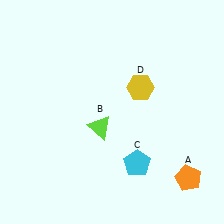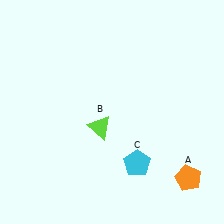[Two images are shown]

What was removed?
The yellow hexagon (D) was removed in Image 2.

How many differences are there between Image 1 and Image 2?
There is 1 difference between the two images.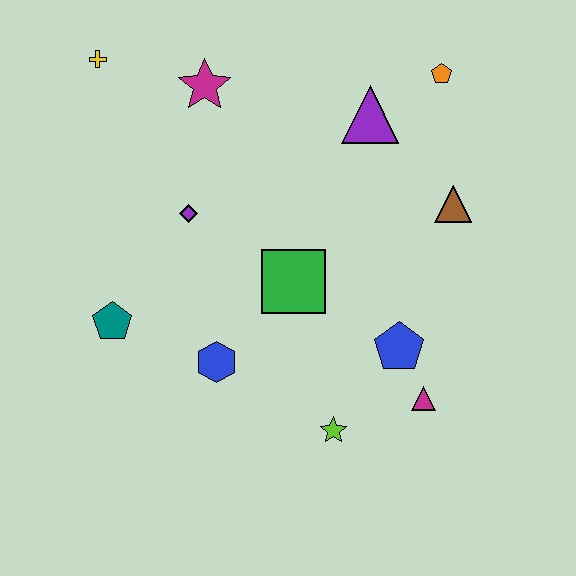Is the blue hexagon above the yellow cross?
No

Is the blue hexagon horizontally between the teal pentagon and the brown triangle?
Yes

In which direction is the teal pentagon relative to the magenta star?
The teal pentagon is below the magenta star.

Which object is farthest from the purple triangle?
The teal pentagon is farthest from the purple triangle.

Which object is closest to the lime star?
The magenta triangle is closest to the lime star.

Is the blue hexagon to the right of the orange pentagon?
No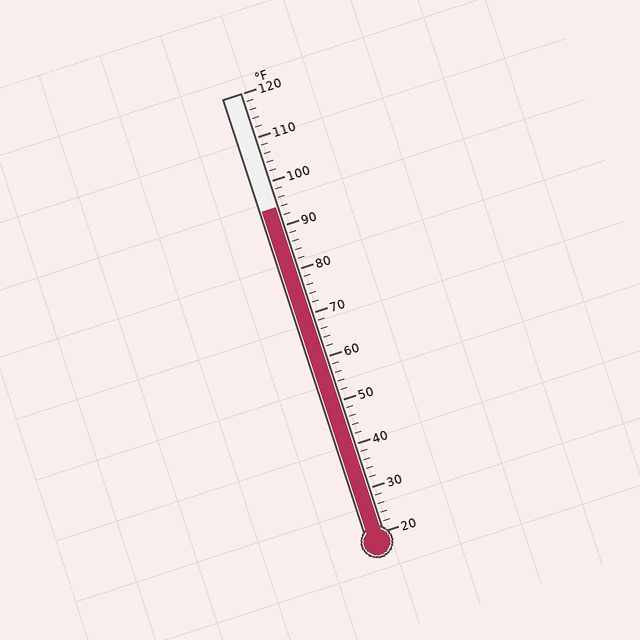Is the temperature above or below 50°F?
The temperature is above 50°F.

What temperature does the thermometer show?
The thermometer shows approximately 94°F.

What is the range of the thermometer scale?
The thermometer scale ranges from 20°F to 120°F.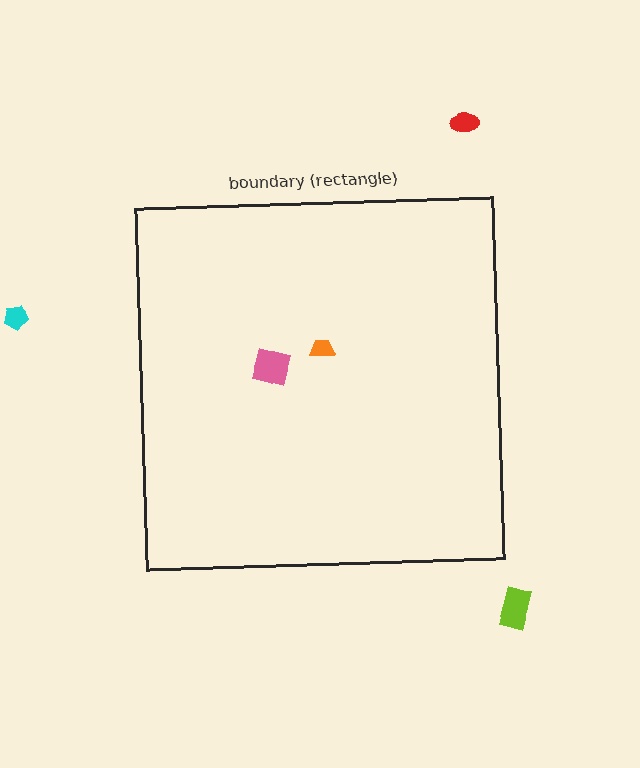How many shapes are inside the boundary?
2 inside, 3 outside.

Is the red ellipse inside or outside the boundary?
Outside.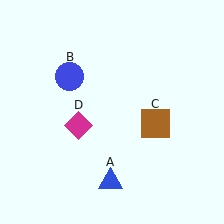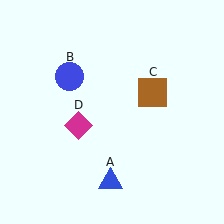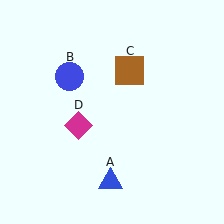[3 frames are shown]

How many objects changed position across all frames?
1 object changed position: brown square (object C).